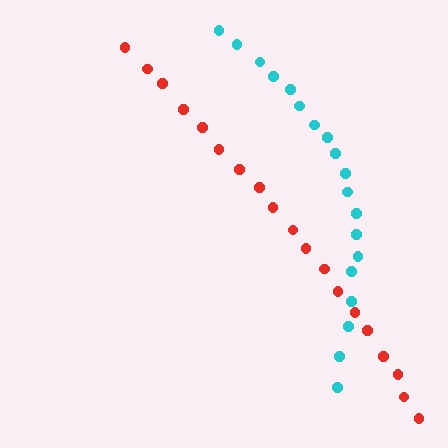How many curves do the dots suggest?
There are 2 distinct paths.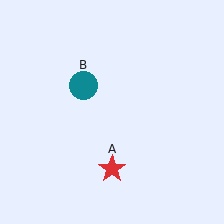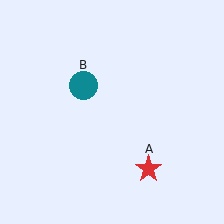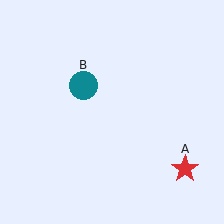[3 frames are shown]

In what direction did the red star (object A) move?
The red star (object A) moved right.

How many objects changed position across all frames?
1 object changed position: red star (object A).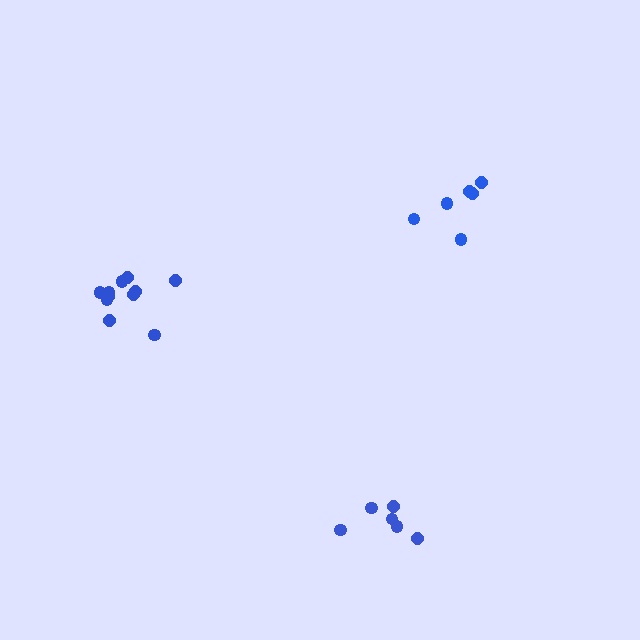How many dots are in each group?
Group 1: 6 dots, Group 2: 11 dots, Group 3: 6 dots (23 total).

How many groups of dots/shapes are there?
There are 3 groups.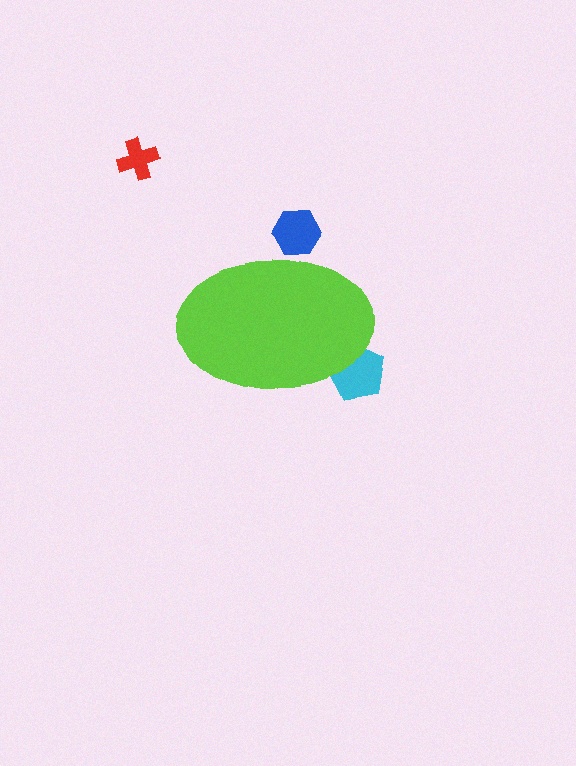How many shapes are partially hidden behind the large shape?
2 shapes are partially hidden.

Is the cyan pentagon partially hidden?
Yes, the cyan pentagon is partially hidden behind the lime ellipse.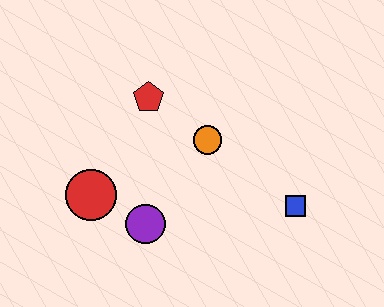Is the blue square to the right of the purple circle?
Yes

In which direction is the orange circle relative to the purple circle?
The orange circle is above the purple circle.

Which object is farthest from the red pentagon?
The blue square is farthest from the red pentagon.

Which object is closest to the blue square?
The orange circle is closest to the blue square.